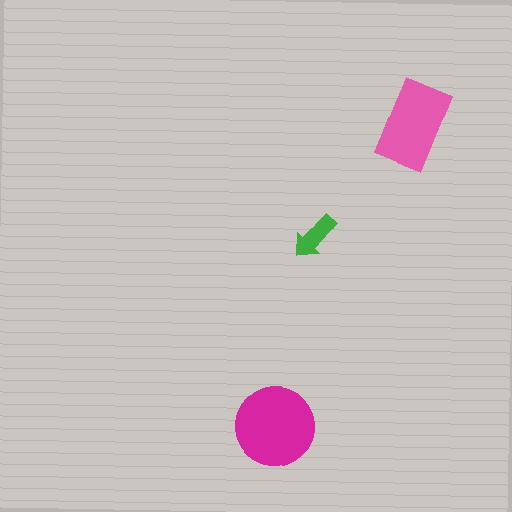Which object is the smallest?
The green arrow.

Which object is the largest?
The magenta circle.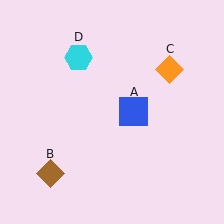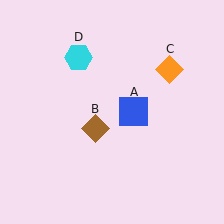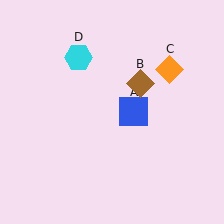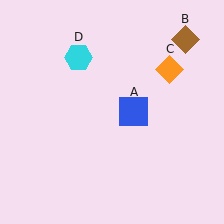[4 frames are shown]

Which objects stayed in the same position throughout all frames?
Blue square (object A) and orange diamond (object C) and cyan hexagon (object D) remained stationary.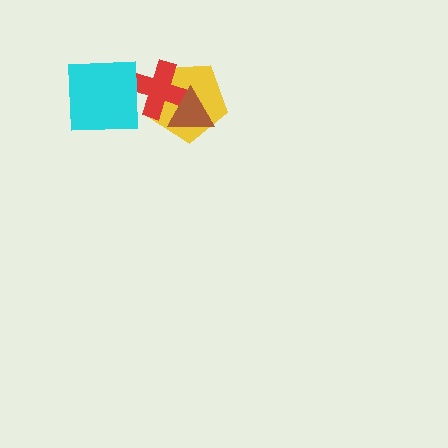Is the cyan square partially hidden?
No, no other shape covers it.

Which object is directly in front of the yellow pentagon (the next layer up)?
The red cross is directly in front of the yellow pentagon.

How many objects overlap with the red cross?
3 objects overlap with the red cross.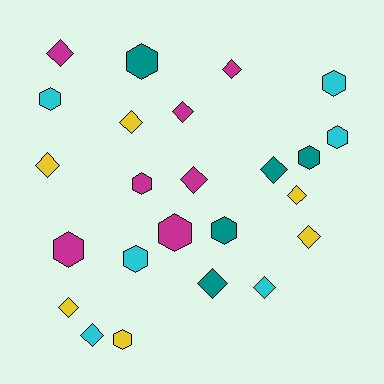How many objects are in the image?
There are 24 objects.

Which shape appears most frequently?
Diamond, with 13 objects.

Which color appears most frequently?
Magenta, with 7 objects.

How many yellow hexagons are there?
There is 1 yellow hexagon.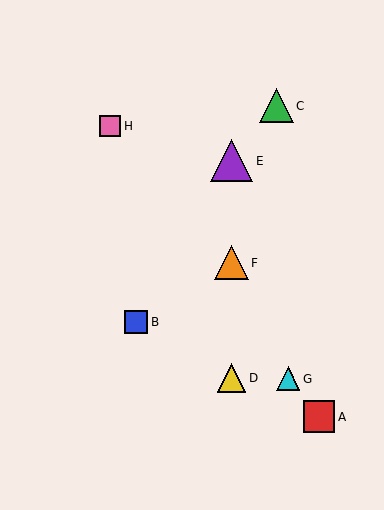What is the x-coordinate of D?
Object D is at x≈231.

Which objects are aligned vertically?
Objects D, E, F are aligned vertically.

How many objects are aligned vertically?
3 objects (D, E, F) are aligned vertically.